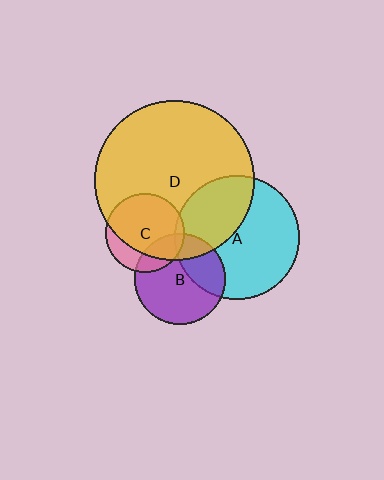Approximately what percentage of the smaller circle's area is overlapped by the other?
Approximately 40%.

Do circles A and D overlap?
Yes.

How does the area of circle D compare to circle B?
Approximately 3.1 times.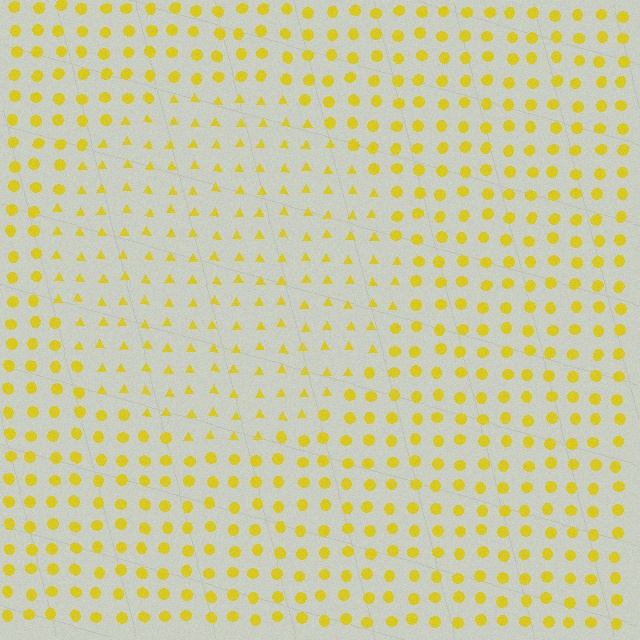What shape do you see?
I see a circle.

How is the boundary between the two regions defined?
The boundary is defined by a change in element shape: triangles inside vs. circles outside. All elements share the same color and spacing.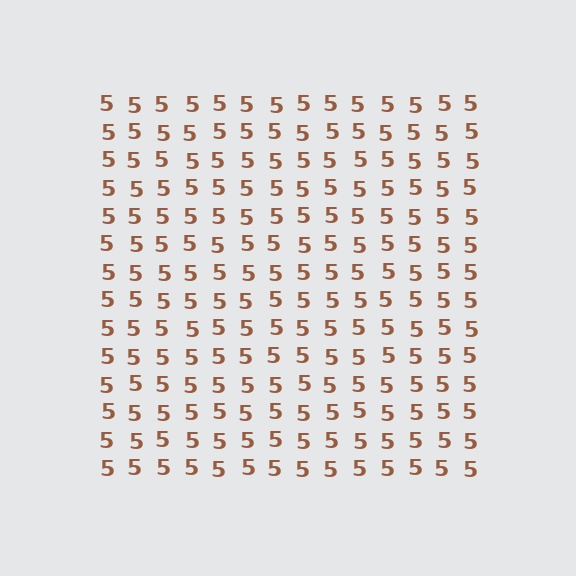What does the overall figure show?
The overall figure shows a square.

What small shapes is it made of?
It is made of small digit 5's.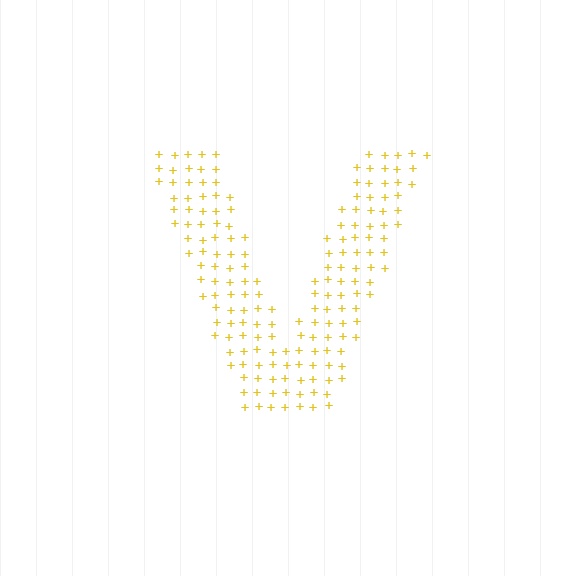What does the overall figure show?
The overall figure shows the letter V.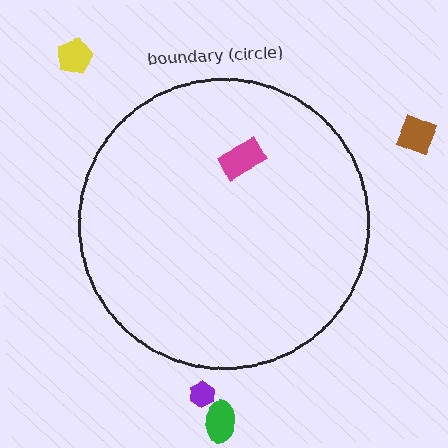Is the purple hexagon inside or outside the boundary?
Outside.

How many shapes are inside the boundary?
1 inside, 4 outside.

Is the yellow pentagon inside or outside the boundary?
Outside.